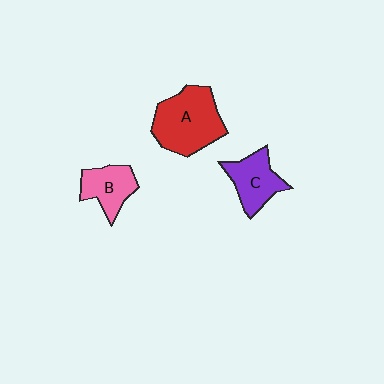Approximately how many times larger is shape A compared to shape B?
Approximately 1.8 times.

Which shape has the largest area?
Shape A (red).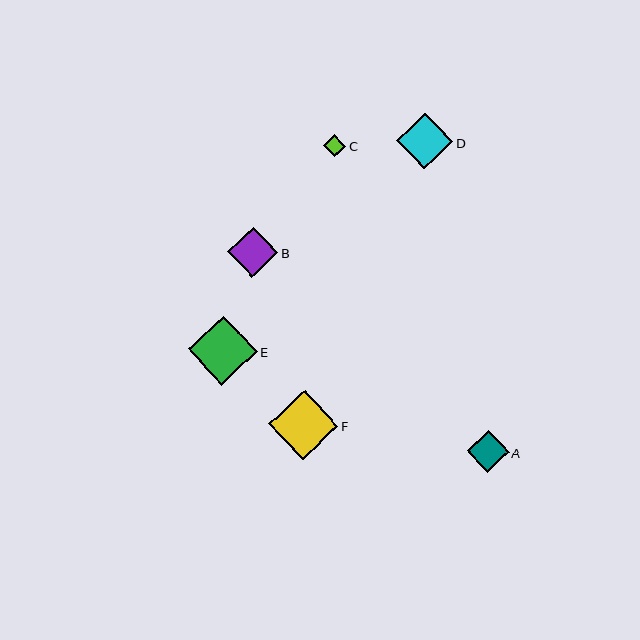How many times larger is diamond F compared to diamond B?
Diamond F is approximately 1.4 times the size of diamond B.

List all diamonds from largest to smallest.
From largest to smallest: F, E, D, B, A, C.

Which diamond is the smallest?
Diamond C is the smallest with a size of approximately 23 pixels.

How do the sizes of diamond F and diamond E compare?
Diamond F and diamond E are approximately the same size.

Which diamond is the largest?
Diamond F is the largest with a size of approximately 69 pixels.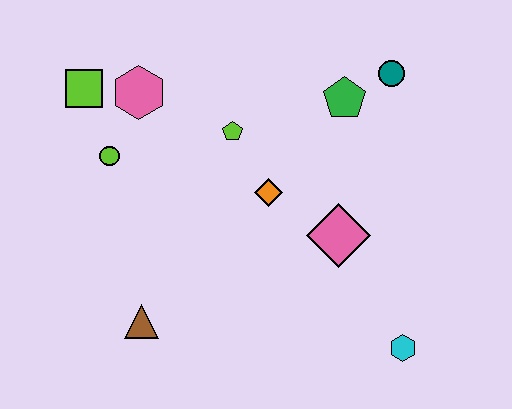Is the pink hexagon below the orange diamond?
No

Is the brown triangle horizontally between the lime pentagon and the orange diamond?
No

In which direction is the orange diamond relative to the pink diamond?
The orange diamond is to the left of the pink diamond.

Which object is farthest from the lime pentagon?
The cyan hexagon is farthest from the lime pentagon.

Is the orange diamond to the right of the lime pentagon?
Yes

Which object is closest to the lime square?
The pink hexagon is closest to the lime square.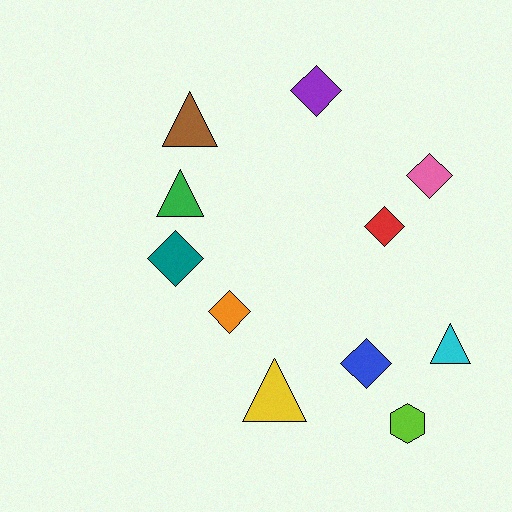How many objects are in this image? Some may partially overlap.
There are 11 objects.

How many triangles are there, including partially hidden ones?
There are 4 triangles.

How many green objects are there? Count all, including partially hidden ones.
There is 1 green object.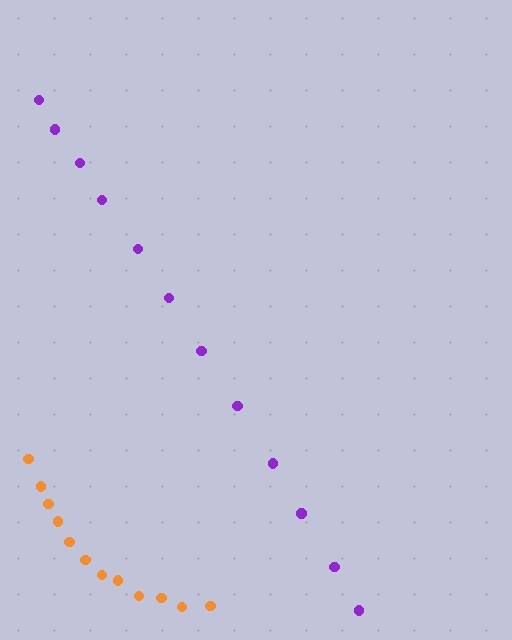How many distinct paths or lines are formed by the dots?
There are 2 distinct paths.